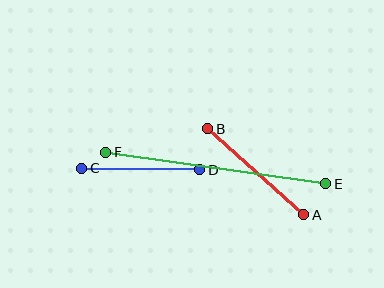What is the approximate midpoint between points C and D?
The midpoint is at approximately (141, 169) pixels.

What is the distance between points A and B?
The distance is approximately 129 pixels.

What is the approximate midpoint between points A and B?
The midpoint is at approximately (256, 172) pixels.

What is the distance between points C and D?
The distance is approximately 118 pixels.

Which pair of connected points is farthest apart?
Points E and F are farthest apart.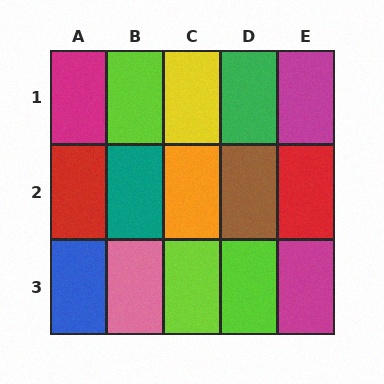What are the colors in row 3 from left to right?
Blue, pink, lime, lime, magenta.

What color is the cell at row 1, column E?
Magenta.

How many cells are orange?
1 cell is orange.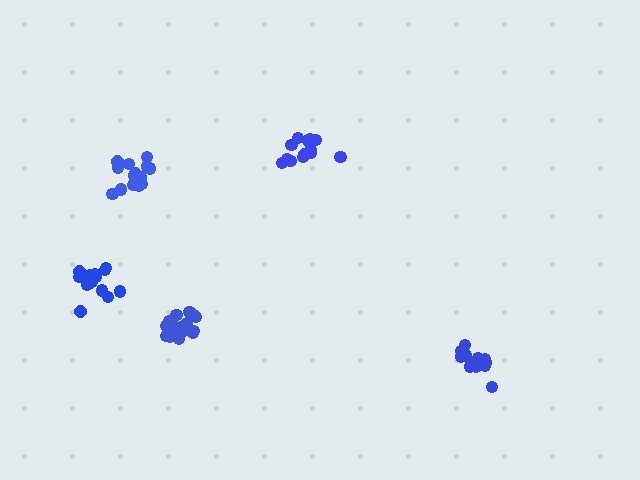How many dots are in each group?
Group 1: 16 dots, Group 2: 14 dots, Group 3: 14 dots, Group 4: 15 dots, Group 5: 18 dots (77 total).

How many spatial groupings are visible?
There are 5 spatial groupings.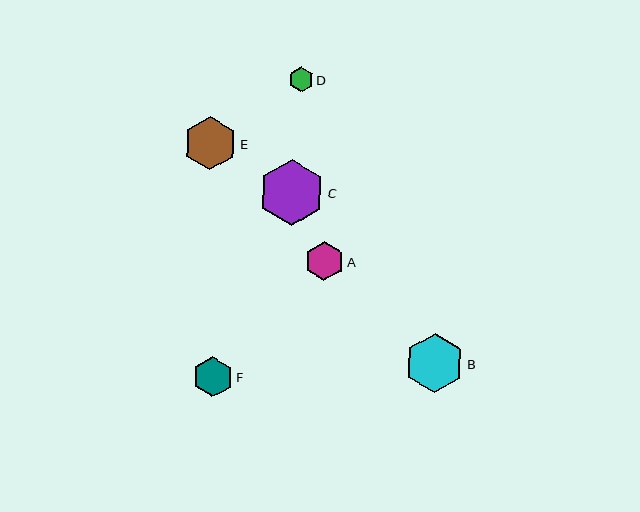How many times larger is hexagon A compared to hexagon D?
Hexagon A is approximately 1.6 times the size of hexagon D.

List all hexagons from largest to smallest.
From largest to smallest: C, B, E, F, A, D.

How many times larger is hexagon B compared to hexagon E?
Hexagon B is approximately 1.1 times the size of hexagon E.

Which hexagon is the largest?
Hexagon C is the largest with a size of approximately 66 pixels.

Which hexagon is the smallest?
Hexagon D is the smallest with a size of approximately 25 pixels.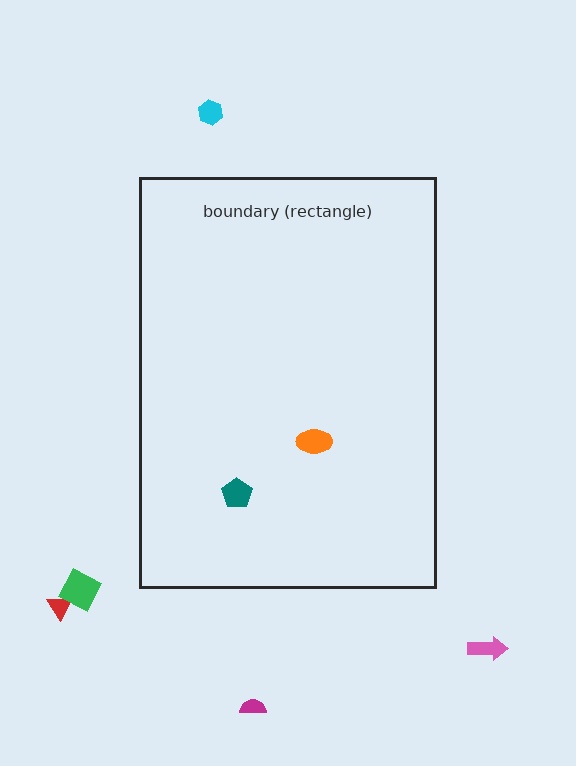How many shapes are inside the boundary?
2 inside, 5 outside.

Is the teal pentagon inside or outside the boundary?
Inside.